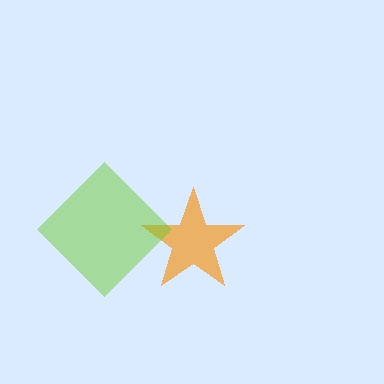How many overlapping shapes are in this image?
There are 2 overlapping shapes in the image.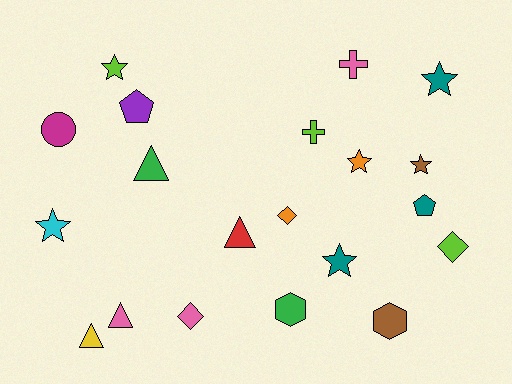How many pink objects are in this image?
There are 3 pink objects.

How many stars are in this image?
There are 6 stars.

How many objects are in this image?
There are 20 objects.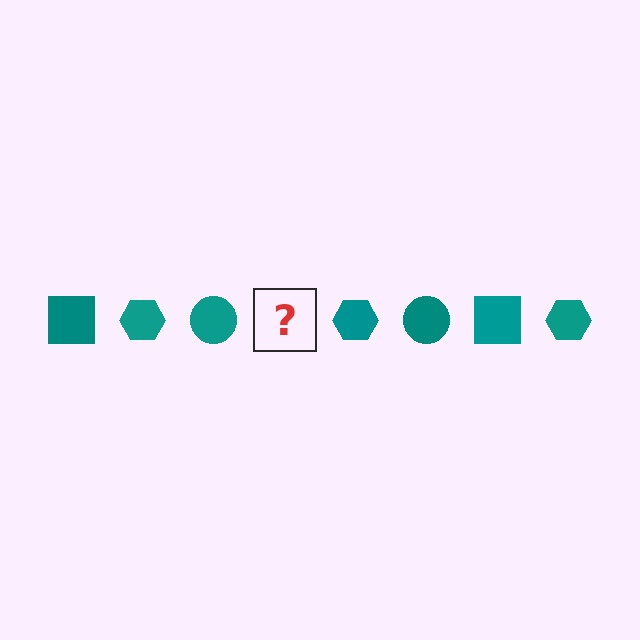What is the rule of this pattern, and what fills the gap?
The rule is that the pattern cycles through square, hexagon, circle shapes in teal. The gap should be filled with a teal square.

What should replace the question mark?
The question mark should be replaced with a teal square.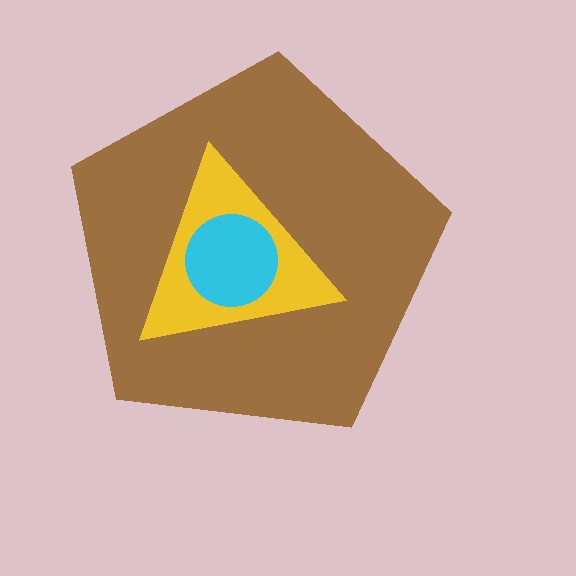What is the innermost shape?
The cyan circle.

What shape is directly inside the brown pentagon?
The yellow triangle.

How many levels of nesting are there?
3.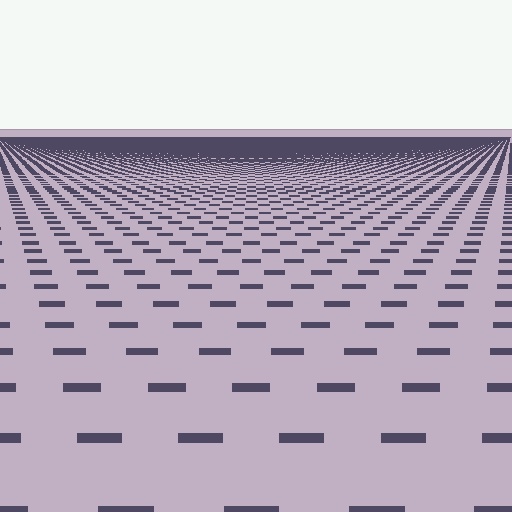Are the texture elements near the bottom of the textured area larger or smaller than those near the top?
Larger. Near the bottom, elements are closer to the viewer and appear at a bigger on-screen size.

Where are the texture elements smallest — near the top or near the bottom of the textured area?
Near the top.